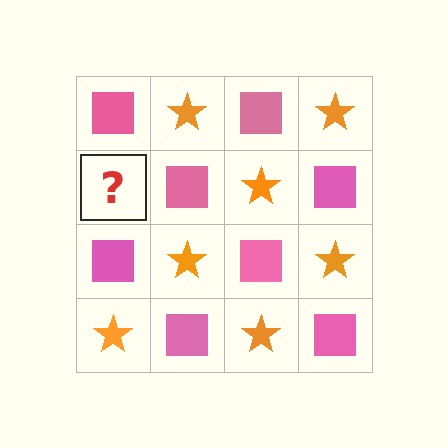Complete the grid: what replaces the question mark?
The question mark should be replaced with an orange star.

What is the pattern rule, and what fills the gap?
The rule is that it alternates pink square and orange star in a checkerboard pattern. The gap should be filled with an orange star.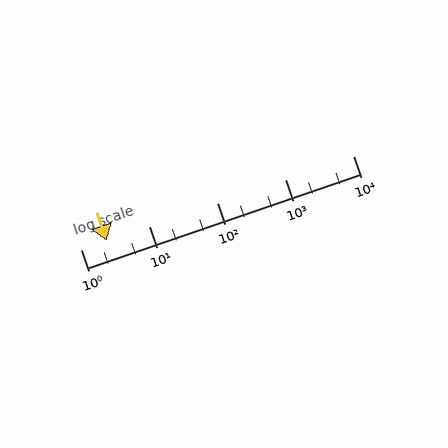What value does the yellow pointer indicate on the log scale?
The pointer indicates approximately 2.4.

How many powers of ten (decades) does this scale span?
The scale spans 4 decades, from 1 to 10000.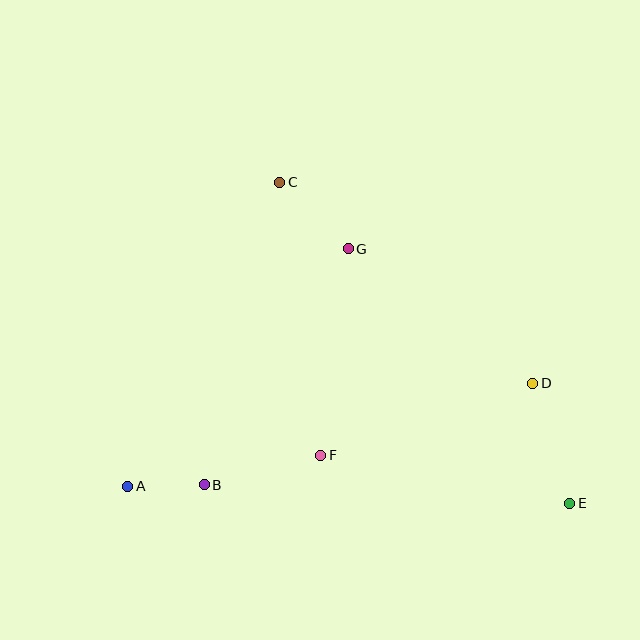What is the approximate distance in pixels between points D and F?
The distance between D and F is approximately 224 pixels.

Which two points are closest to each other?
Points A and B are closest to each other.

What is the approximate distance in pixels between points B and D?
The distance between B and D is approximately 344 pixels.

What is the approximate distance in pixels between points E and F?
The distance between E and F is approximately 254 pixels.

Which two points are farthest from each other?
Points A and E are farthest from each other.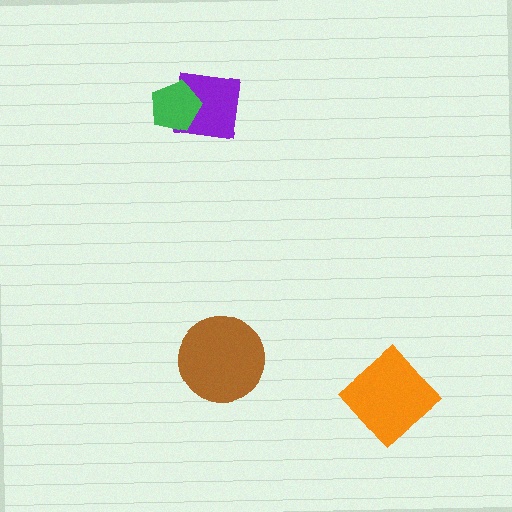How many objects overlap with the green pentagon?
1 object overlaps with the green pentagon.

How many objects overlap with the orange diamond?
0 objects overlap with the orange diamond.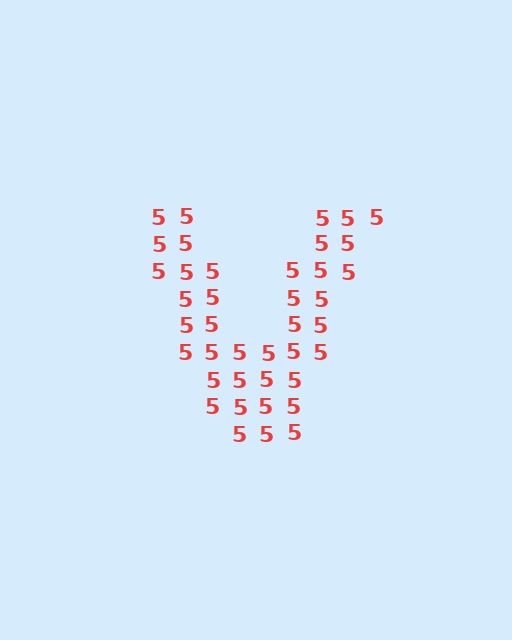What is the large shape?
The large shape is the letter V.